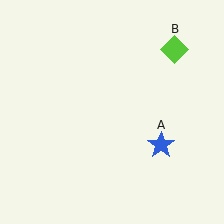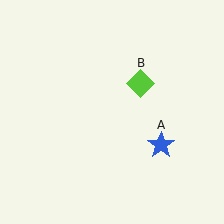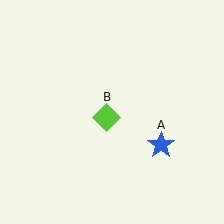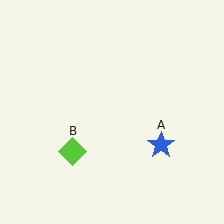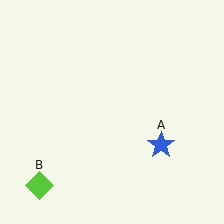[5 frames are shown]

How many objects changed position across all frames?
1 object changed position: lime diamond (object B).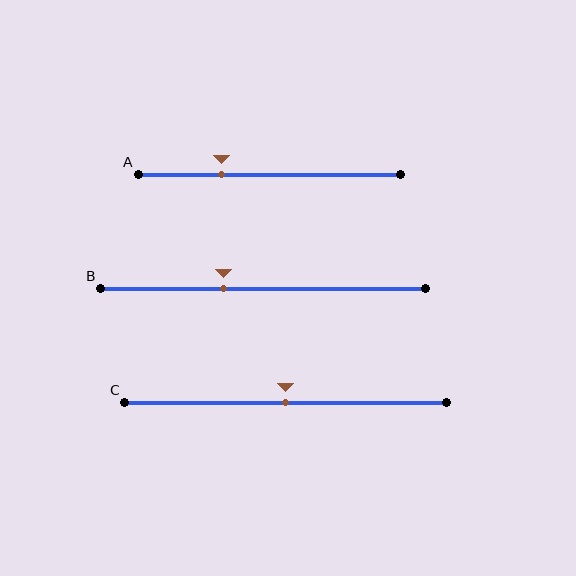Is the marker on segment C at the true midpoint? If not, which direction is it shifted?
Yes, the marker on segment C is at the true midpoint.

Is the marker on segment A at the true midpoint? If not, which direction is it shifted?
No, the marker on segment A is shifted to the left by about 18% of the segment length.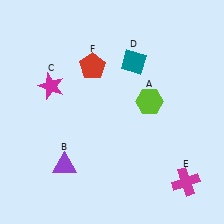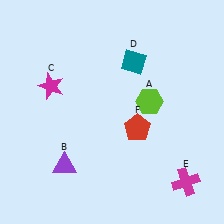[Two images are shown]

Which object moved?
The red pentagon (F) moved down.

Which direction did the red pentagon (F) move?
The red pentagon (F) moved down.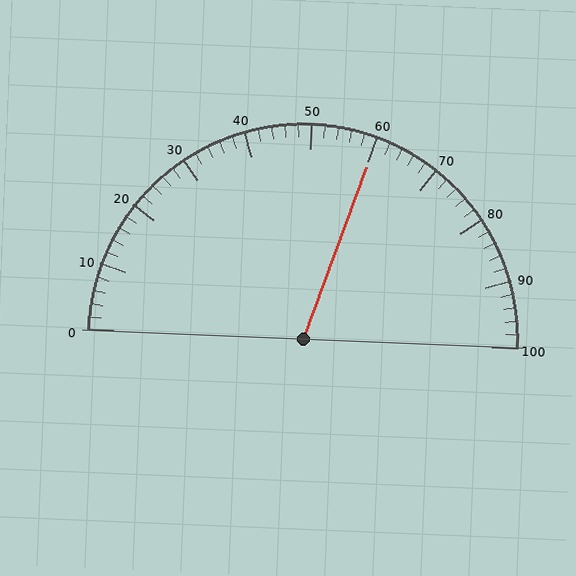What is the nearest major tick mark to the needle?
The nearest major tick mark is 60.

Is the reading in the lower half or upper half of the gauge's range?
The reading is in the upper half of the range (0 to 100).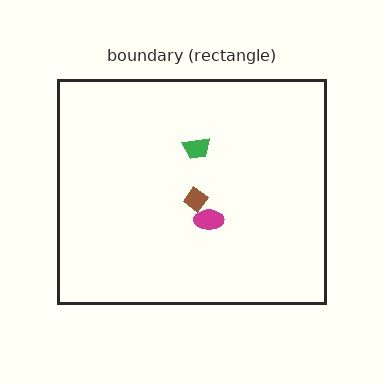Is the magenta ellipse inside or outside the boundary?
Inside.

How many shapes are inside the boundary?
3 inside, 0 outside.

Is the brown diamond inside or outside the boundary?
Inside.